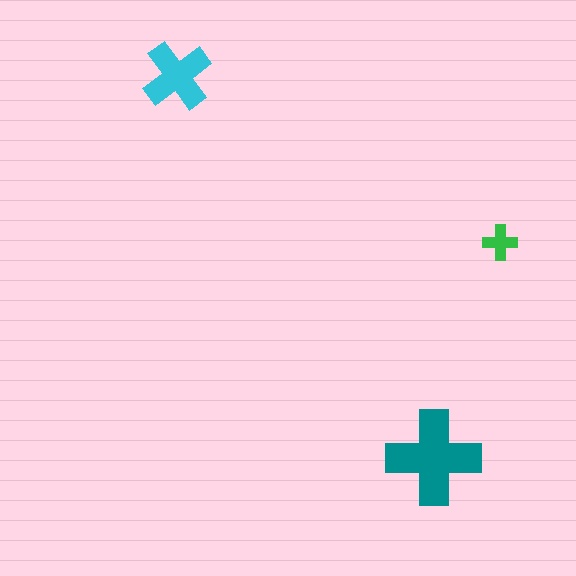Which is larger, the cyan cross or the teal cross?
The teal one.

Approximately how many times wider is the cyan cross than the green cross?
About 2 times wider.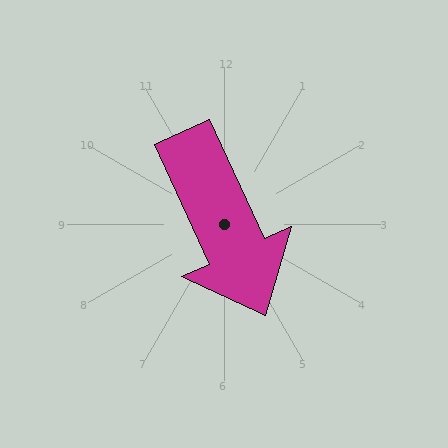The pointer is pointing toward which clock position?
Roughly 5 o'clock.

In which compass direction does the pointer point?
Southeast.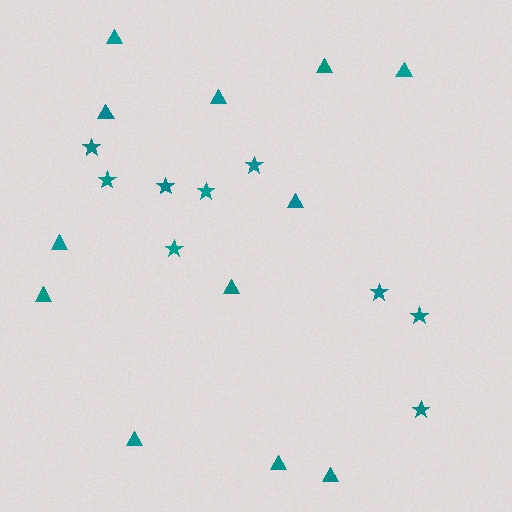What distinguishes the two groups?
There are 2 groups: one group of triangles (12) and one group of stars (9).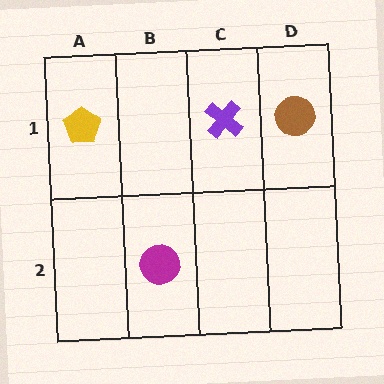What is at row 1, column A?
A yellow pentagon.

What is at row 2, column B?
A magenta circle.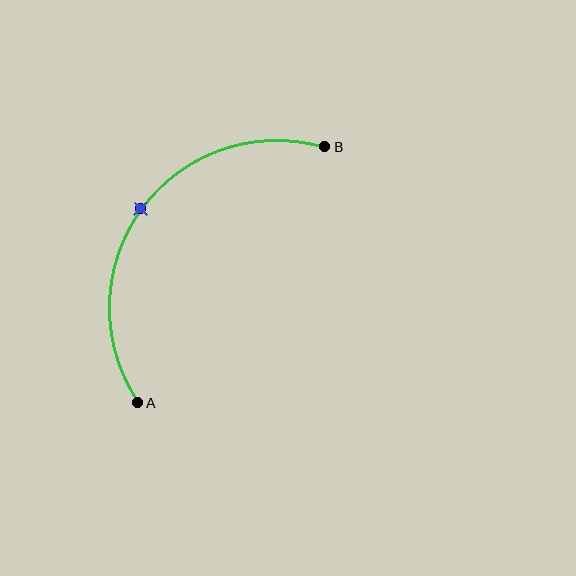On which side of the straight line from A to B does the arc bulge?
The arc bulges above and to the left of the straight line connecting A and B.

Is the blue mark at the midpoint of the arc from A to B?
Yes. The blue mark lies on the arc at equal arc-length from both A and B — it is the arc midpoint.